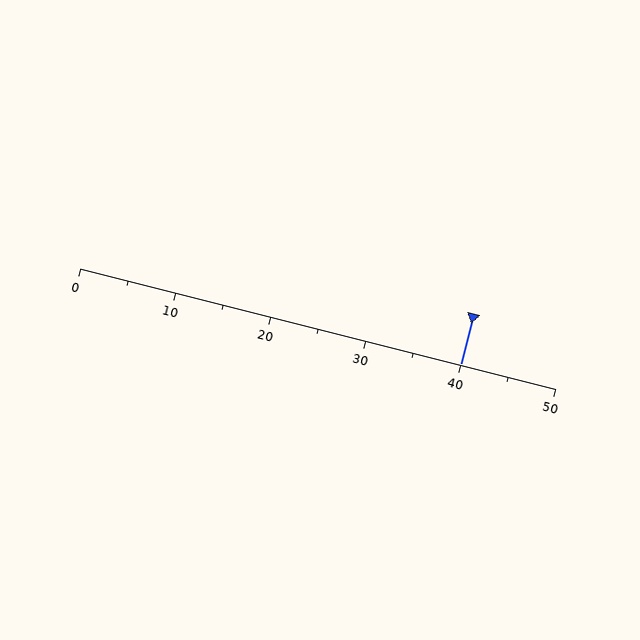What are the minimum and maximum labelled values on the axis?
The axis runs from 0 to 50.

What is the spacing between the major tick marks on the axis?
The major ticks are spaced 10 apart.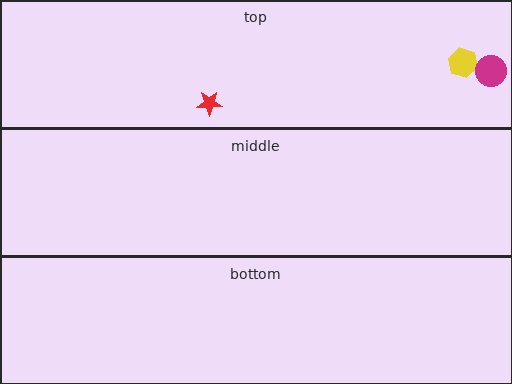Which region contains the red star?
The top region.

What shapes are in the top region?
The yellow hexagon, the magenta circle, the red star.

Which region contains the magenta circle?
The top region.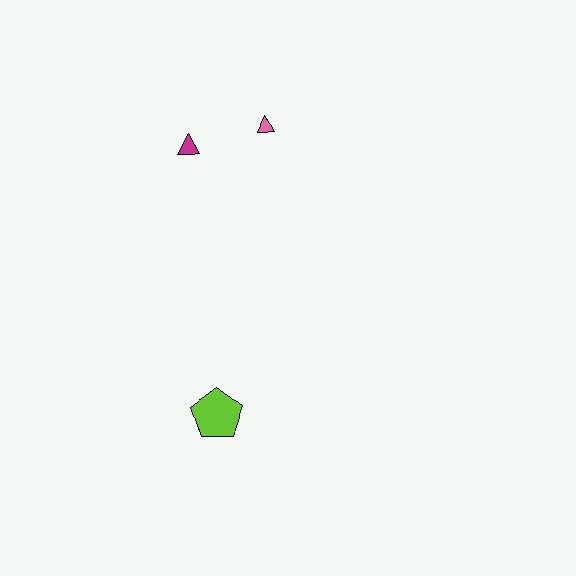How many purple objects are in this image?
There are no purple objects.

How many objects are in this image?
There are 3 objects.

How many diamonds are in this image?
There are no diamonds.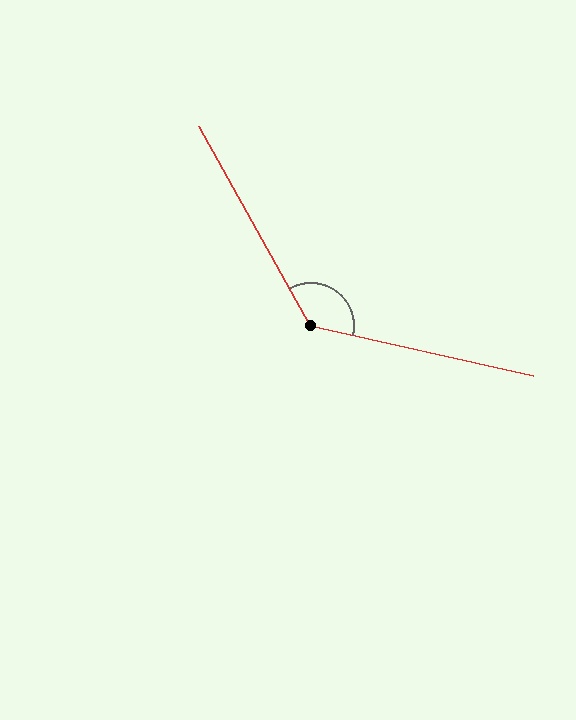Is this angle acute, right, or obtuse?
It is obtuse.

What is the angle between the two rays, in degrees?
Approximately 132 degrees.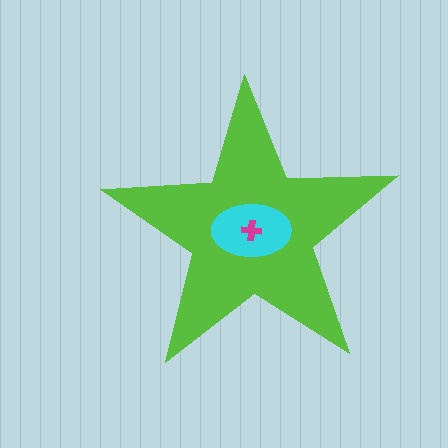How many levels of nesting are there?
3.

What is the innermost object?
The magenta cross.